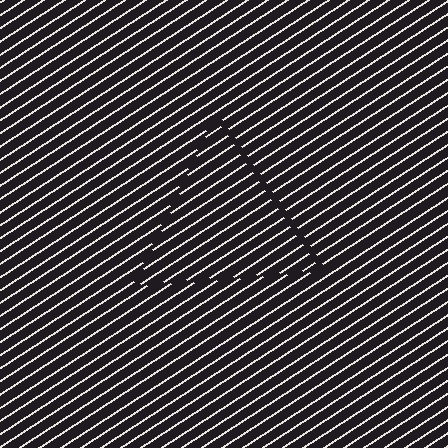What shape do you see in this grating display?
An illusory triangle. The interior of the shape contains the same grating, shifted by half a period — the contour is defined by the phase discontinuity where line-ends from the inner and outer gratings abut.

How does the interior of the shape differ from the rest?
The interior of the shape contains the same grating, shifted by half a period — the contour is defined by the phase discontinuity where line-ends from the inner and outer gratings abut.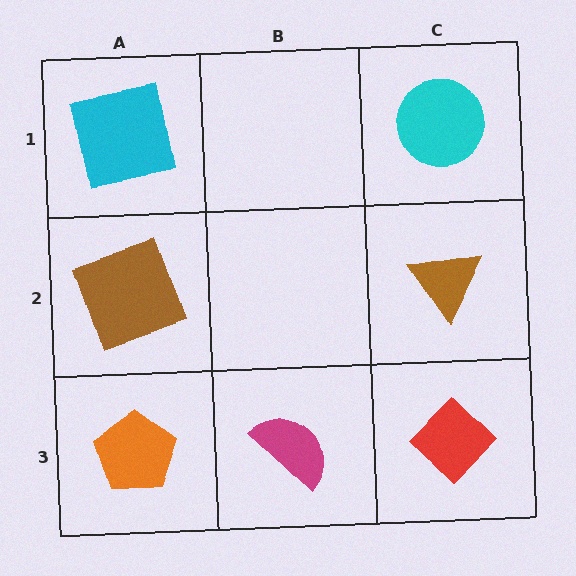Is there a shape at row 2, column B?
No, that cell is empty.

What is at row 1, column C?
A cyan circle.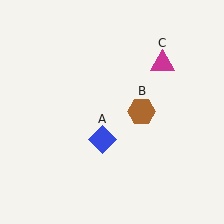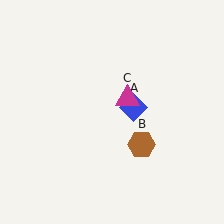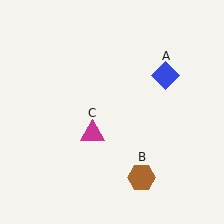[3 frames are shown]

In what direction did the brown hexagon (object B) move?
The brown hexagon (object B) moved down.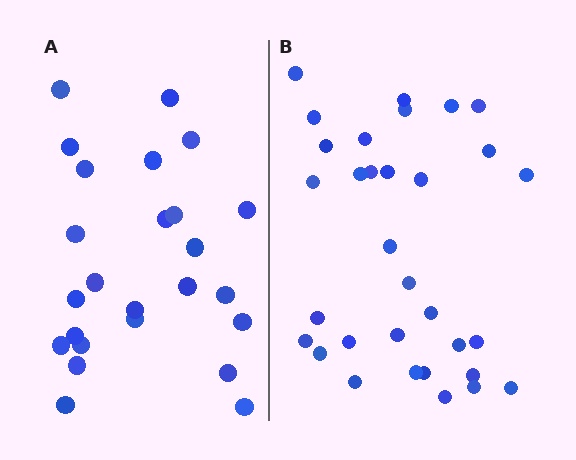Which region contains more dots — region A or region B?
Region B (the right region) has more dots.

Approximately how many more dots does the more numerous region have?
Region B has roughly 8 or so more dots than region A.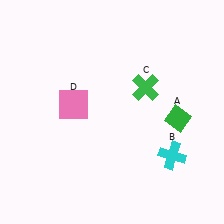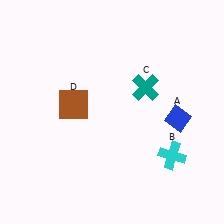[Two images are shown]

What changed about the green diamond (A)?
In Image 1, A is green. In Image 2, it changed to blue.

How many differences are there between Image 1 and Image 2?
There are 3 differences between the two images.